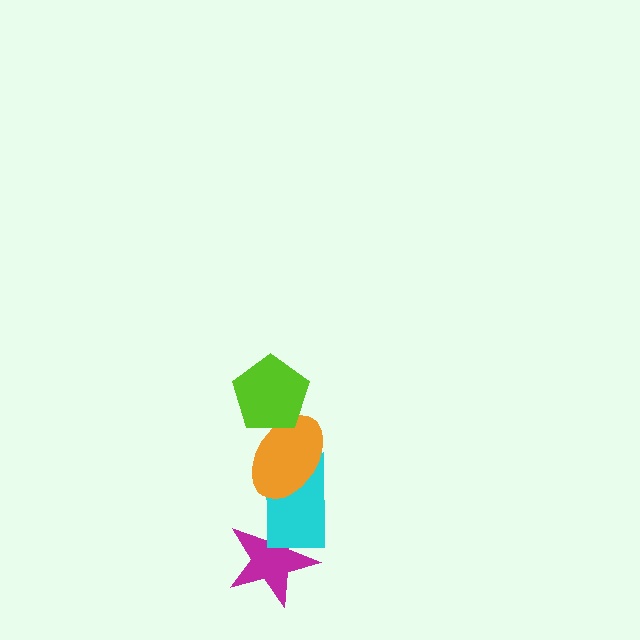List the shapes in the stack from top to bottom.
From top to bottom: the lime pentagon, the orange ellipse, the cyan rectangle, the magenta star.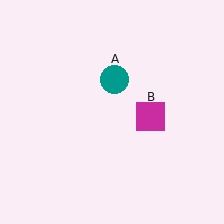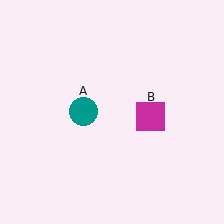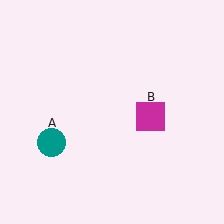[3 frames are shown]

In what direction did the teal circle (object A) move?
The teal circle (object A) moved down and to the left.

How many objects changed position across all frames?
1 object changed position: teal circle (object A).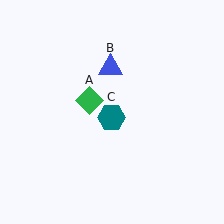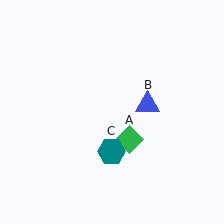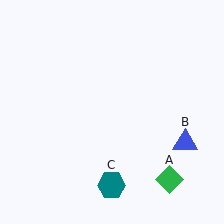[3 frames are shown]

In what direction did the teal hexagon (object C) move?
The teal hexagon (object C) moved down.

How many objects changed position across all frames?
3 objects changed position: green diamond (object A), blue triangle (object B), teal hexagon (object C).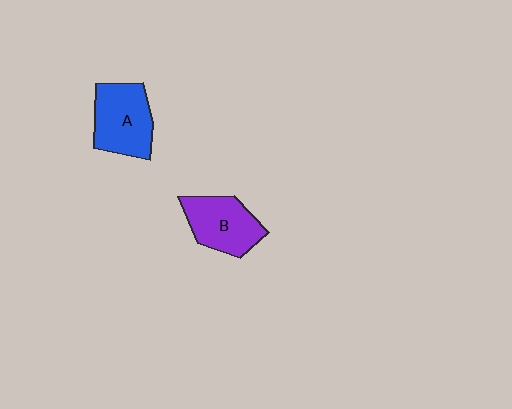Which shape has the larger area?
Shape A (blue).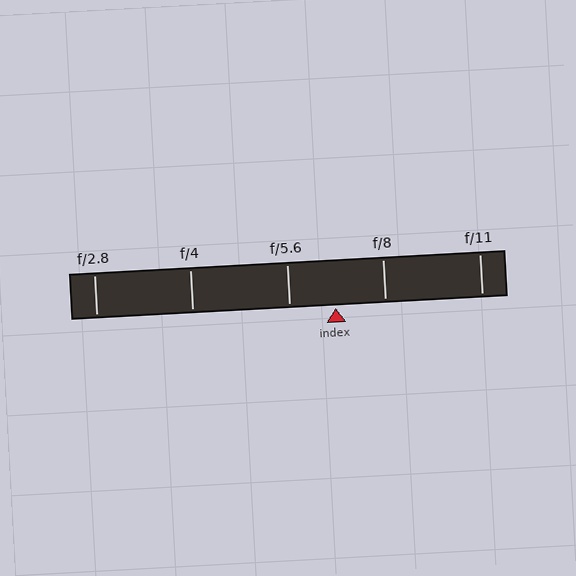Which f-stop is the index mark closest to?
The index mark is closest to f/5.6.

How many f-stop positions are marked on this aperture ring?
There are 5 f-stop positions marked.